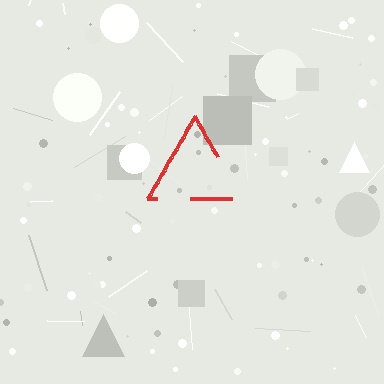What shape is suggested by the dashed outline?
The dashed outline suggests a triangle.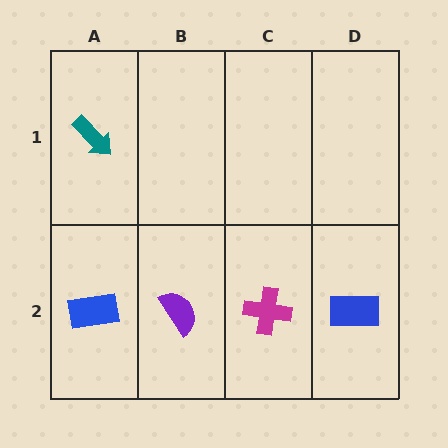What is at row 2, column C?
A magenta cross.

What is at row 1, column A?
A teal arrow.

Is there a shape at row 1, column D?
No, that cell is empty.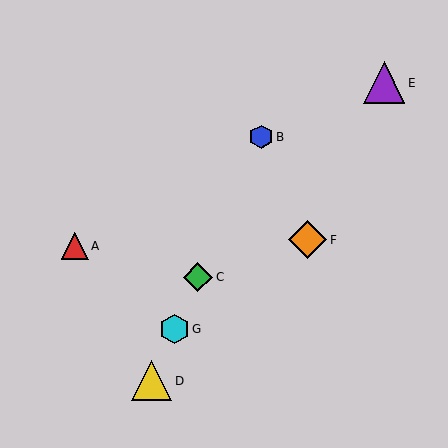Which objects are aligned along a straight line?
Objects B, C, D, G are aligned along a straight line.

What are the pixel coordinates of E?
Object E is at (384, 83).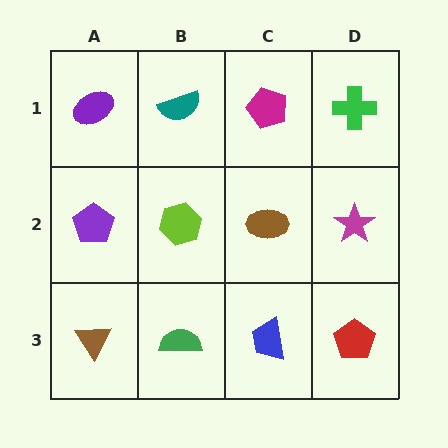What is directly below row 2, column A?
A brown triangle.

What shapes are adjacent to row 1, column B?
A lime hexagon (row 2, column B), a purple ellipse (row 1, column A), a magenta pentagon (row 1, column C).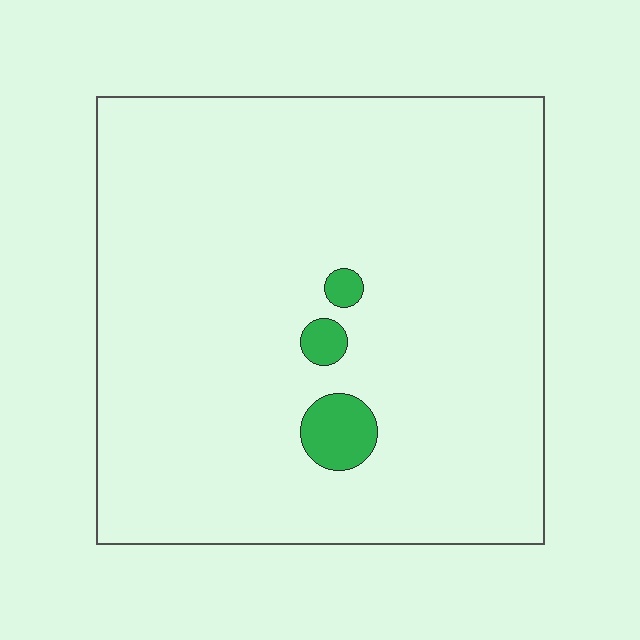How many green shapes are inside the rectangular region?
3.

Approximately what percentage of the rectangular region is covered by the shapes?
Approximately 5%.